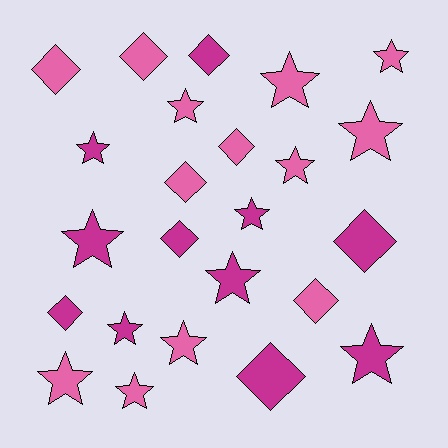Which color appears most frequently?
Pink, with 13 objects.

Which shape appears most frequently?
Star, with 14 objects.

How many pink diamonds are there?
There are 5 pink diamonds.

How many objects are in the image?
There are 24 objects.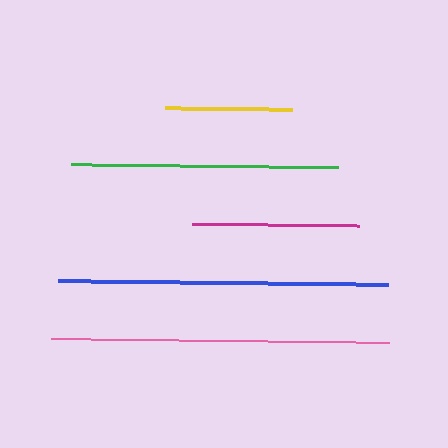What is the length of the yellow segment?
The yellow segment is approximately 127 pixels long.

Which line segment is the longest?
The pink line is the longest at approximately 338 pixels.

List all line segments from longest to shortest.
From longest to shortest: pink, blue, green, magenta, yellow.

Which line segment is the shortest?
The yellow line is the shortest at approximately 127 pixels.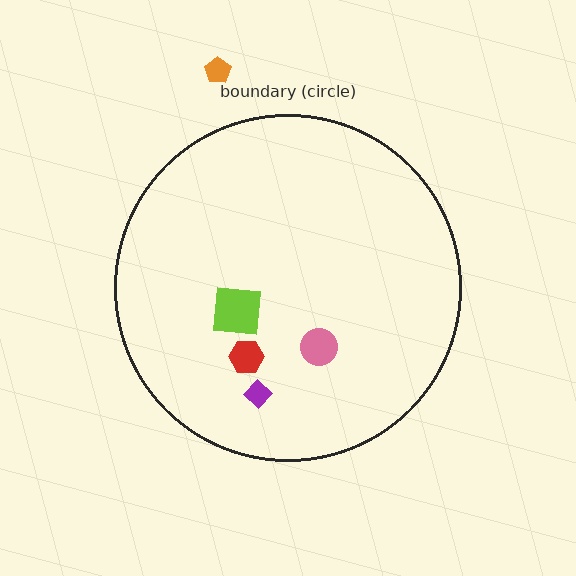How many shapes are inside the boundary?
4 inside, 1 outside.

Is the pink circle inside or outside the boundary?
Inside.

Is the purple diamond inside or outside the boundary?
Inside.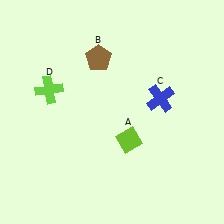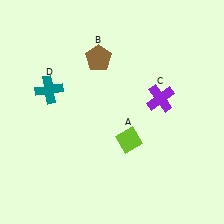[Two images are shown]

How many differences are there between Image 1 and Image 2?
There are 2 differences between the two images.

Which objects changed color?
C changed from blue to purple. D changed from lime to teal.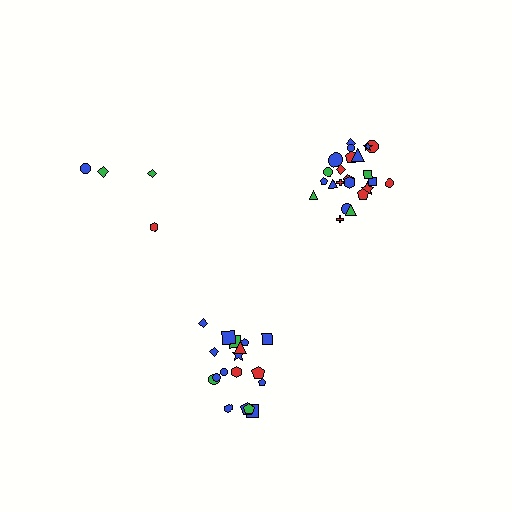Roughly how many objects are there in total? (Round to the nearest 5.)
Roughly 45 objects in total.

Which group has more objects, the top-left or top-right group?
The top-right group.